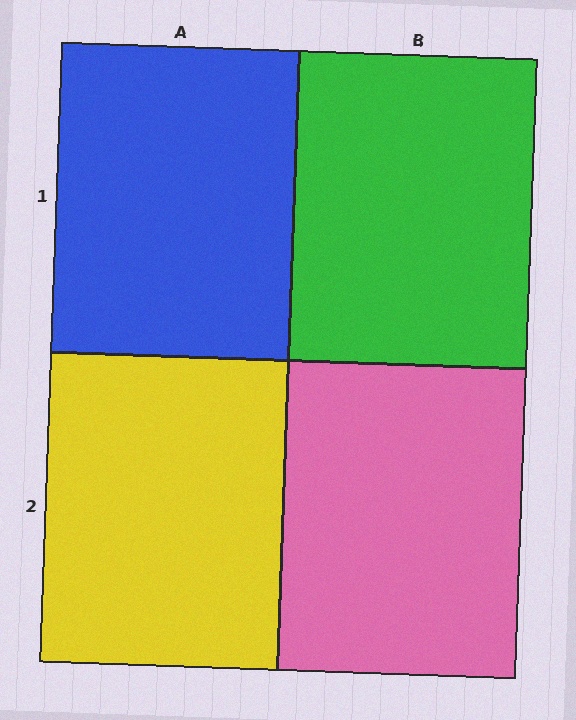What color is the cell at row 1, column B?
Green.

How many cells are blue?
1 cell is blue.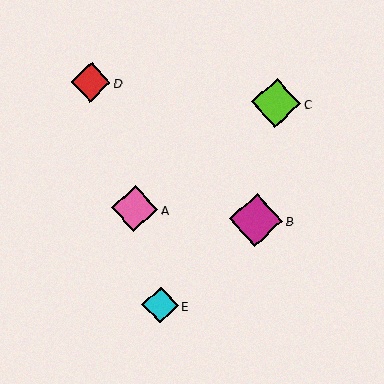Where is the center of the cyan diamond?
The center of the cyan diamond is at (160, 305).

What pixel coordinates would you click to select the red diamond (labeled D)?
Click at (91, 82) to select the red diamond D.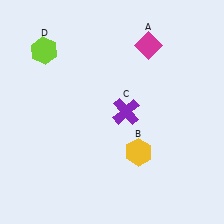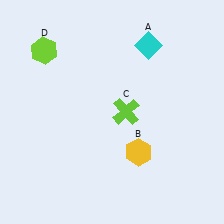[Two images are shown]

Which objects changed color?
A changed from magenta to cyan. C changed from purple to lime.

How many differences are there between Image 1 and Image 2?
There are 2 differences between the two images.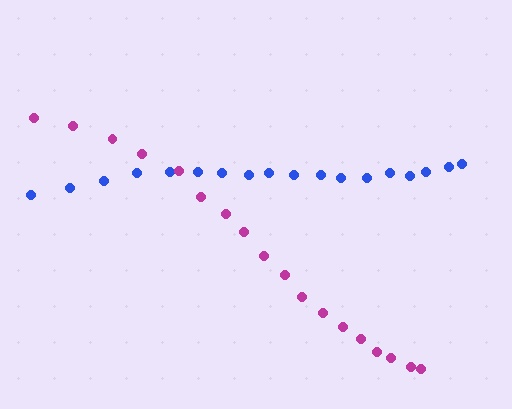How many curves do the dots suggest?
There are 2 distinct paths.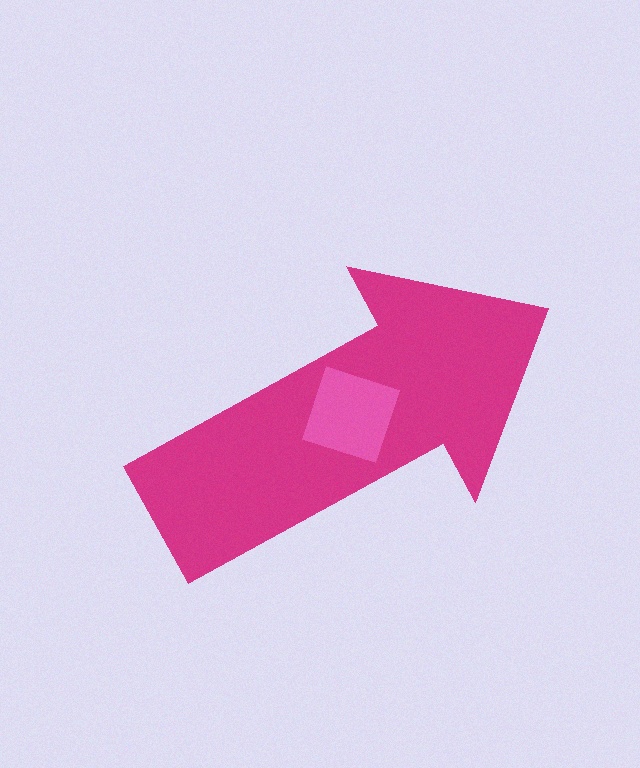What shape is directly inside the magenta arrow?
The pink square.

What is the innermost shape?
The pink square.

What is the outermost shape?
The magenta arrow.